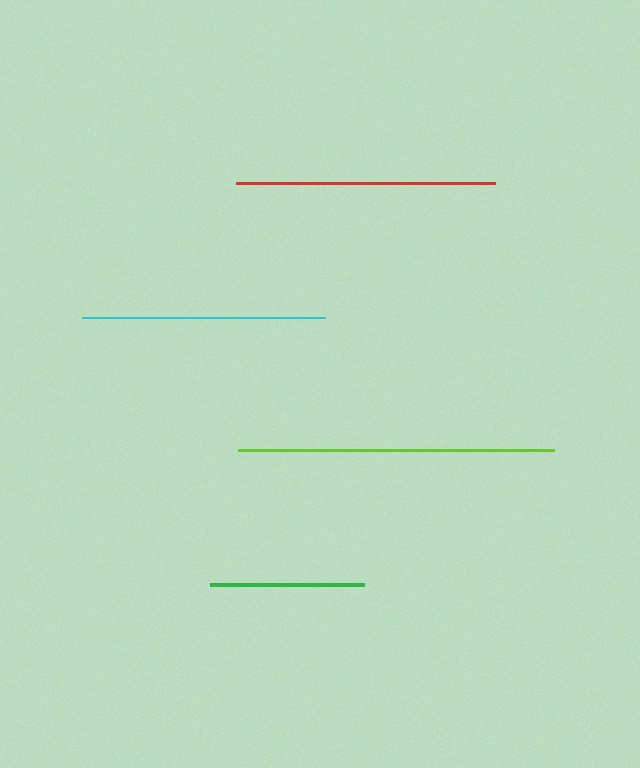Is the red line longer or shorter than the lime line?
The lime line is longer than the red line.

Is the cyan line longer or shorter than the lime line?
The lime line is longer than the cyan line.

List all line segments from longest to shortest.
From longest to shortest: lime, red, cyan, green.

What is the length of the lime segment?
The lime segment is approximately 316 pixels long.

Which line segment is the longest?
The lime line is the longest at approximately 316 pixels.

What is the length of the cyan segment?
The cyan segment is approximately 243 pixels long.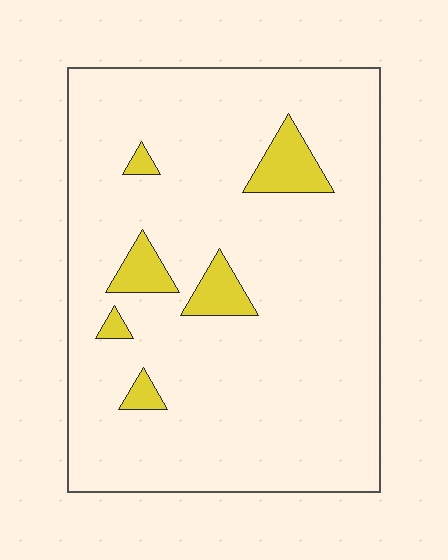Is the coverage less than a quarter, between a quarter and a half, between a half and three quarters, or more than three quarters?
Less than a quarter.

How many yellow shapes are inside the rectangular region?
6.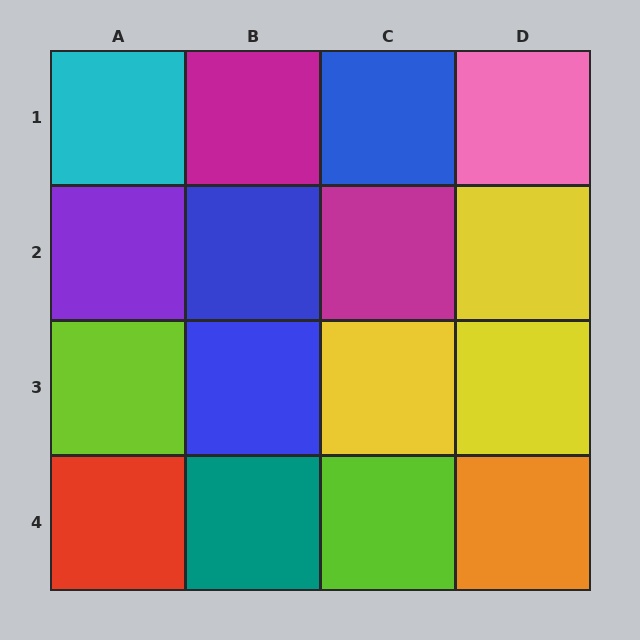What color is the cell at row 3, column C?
Yellow.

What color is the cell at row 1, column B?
Magenta.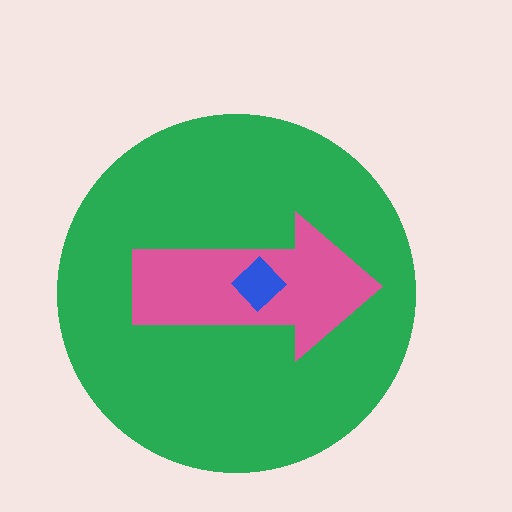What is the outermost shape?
The green circle.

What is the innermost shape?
The blue diamond.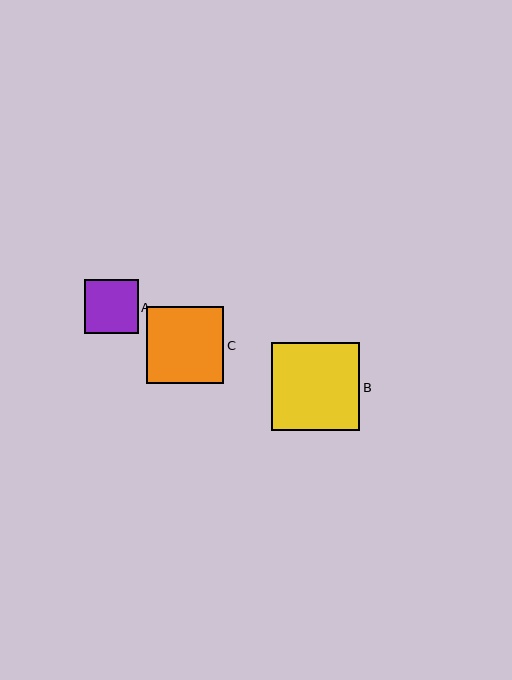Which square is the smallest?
Square A is the smallest with a size of approximately 54 pixels.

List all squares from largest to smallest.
From largest to smallest: B, C, A.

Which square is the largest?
Square B is the largest with a size of approximately 88 pixels.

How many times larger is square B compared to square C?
Square B is approximately 1.1 times the size of square C.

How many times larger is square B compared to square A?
Square B is approximately 1.6 times the size of square A.